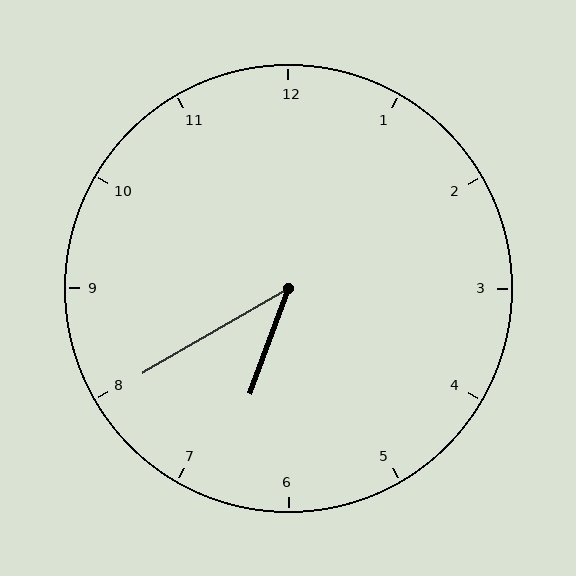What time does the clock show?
6:40.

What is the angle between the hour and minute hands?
Approximately 40 degrees.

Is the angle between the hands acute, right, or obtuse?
It is acute.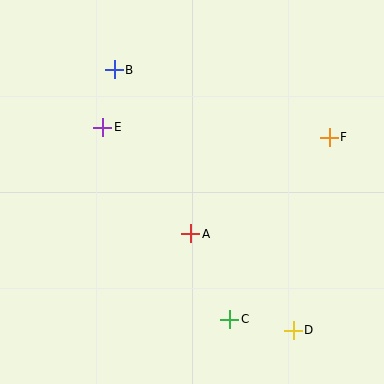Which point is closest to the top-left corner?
Point B is closest to the top-left corner.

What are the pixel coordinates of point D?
Point D is at (293, 330).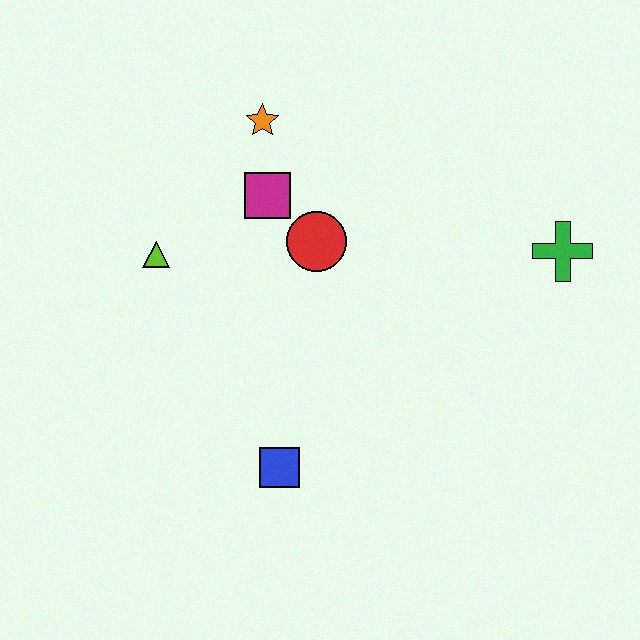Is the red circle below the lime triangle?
No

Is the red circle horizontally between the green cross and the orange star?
Yes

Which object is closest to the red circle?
The magenta square is closest to the red circle.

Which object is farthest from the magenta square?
The green cross is farthest from the magenta square.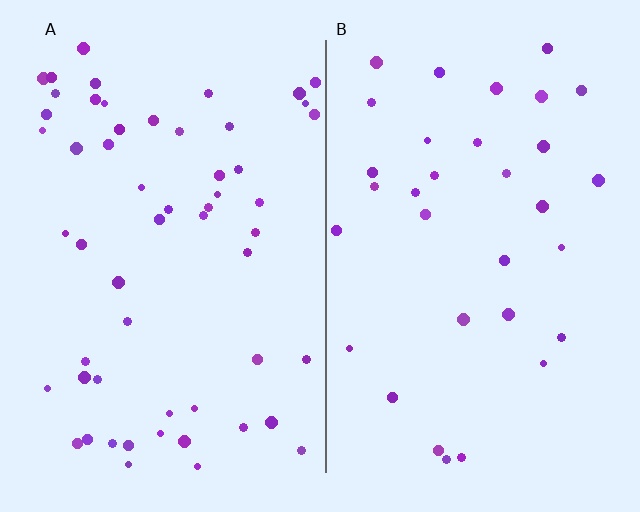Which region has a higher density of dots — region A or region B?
A (the left).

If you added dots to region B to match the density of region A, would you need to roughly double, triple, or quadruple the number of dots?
Approximately double.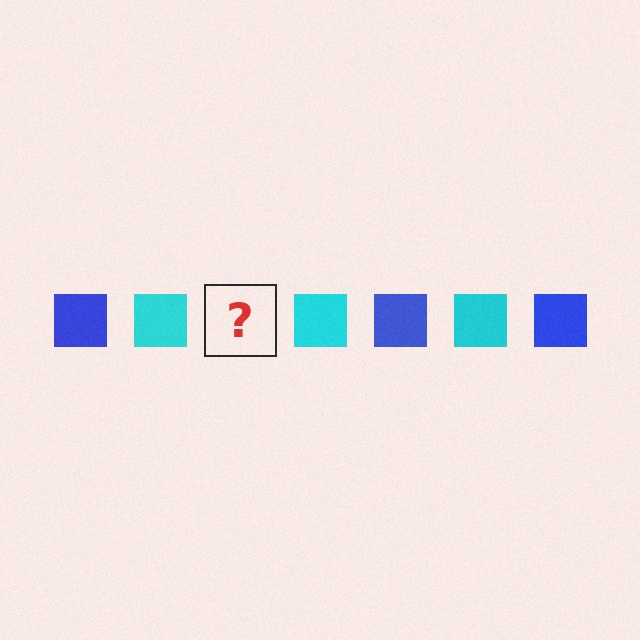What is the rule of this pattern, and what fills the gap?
The rule is that the pattern cycles through blue, cyan squares. The gap should be filled with a blue square.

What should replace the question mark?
The question mark should be replaced with a blue square.